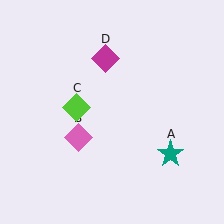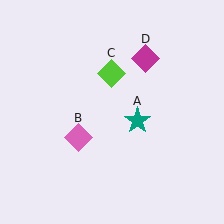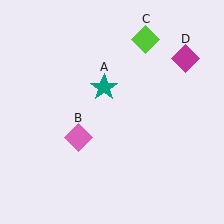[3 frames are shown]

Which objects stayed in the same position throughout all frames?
Pink diamond (object B) remained stationary.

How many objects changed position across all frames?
3 objects changed position: teal star (object A), lime diamond (object C), magenta diamond (object D).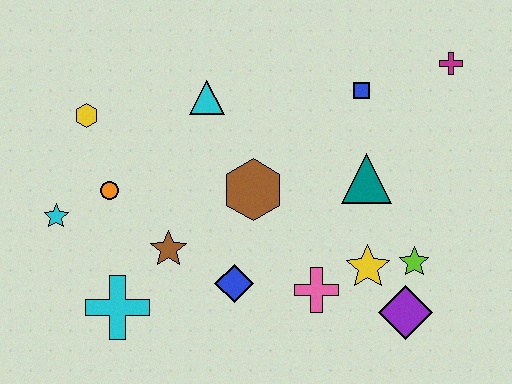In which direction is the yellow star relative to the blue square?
The yellow star is below the blue square.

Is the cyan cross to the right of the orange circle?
Yes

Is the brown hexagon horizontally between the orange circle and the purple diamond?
Yes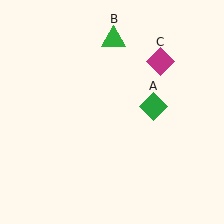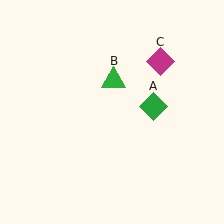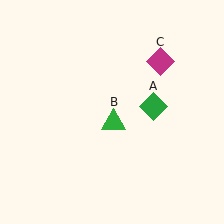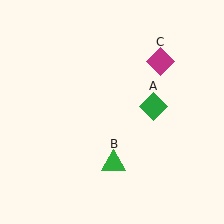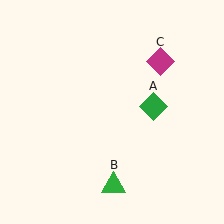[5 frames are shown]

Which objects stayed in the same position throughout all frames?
Green diamond (object A) and magenta diamond (object C) remained stationary.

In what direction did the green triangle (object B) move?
The green triangle (object B) moved down.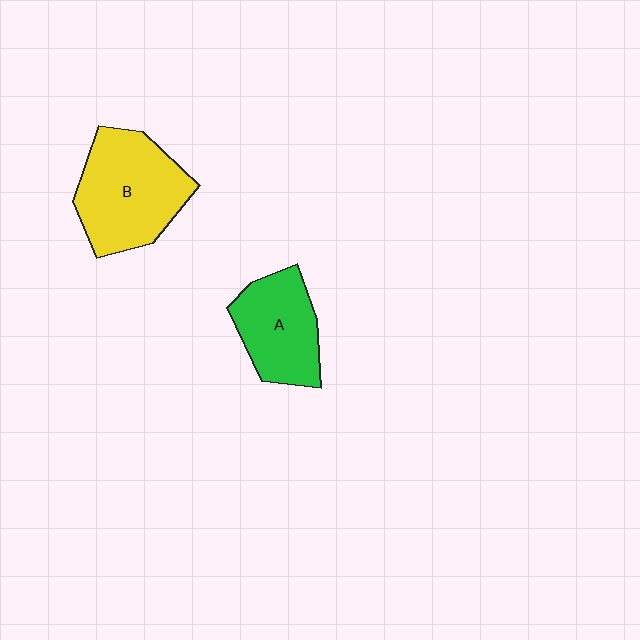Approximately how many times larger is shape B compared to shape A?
Approximately 1.4 times.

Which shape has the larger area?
Shape B (yellow).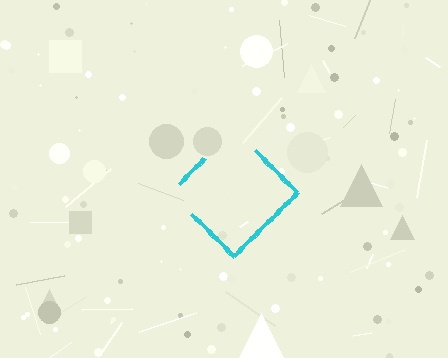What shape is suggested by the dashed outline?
The dashed outline suggests a diamond.